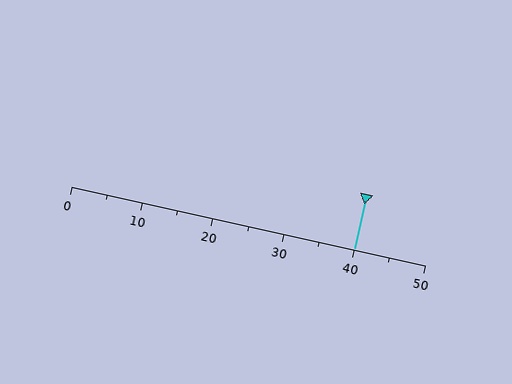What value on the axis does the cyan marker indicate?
The marker indicates approximately 40.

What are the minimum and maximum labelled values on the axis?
The axis runs from 0 to 50.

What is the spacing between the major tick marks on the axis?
The major ticks are spaced 10 apart.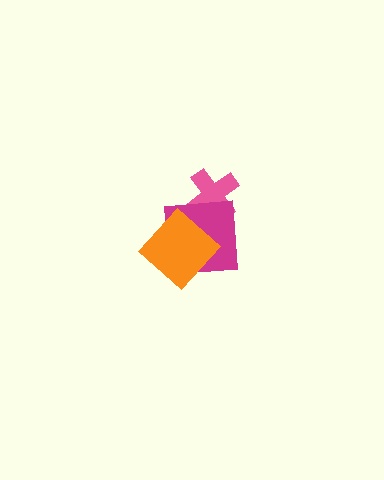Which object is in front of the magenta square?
The orange diamond is in front of the magenta square.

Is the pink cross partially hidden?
Yes, it is partially covered by another shape.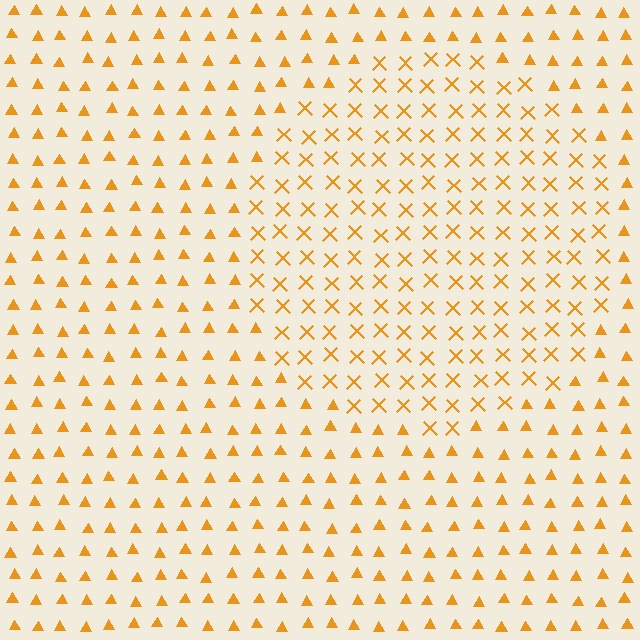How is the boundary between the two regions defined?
The boundary is defined by a change in element shape: X marks inside vs. triangles outside. All elements share the same color and spacing.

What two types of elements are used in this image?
The image uses X marks inside the circle region and triangles outside it.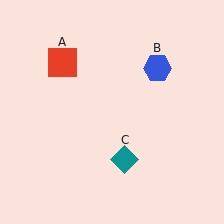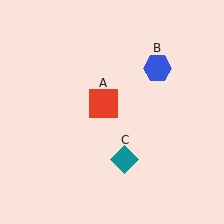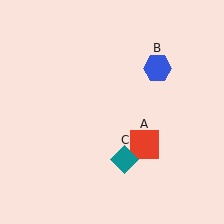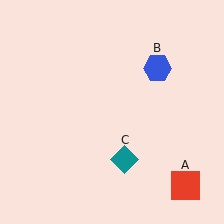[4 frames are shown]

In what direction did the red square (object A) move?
The red square (object A) moved down and to the right.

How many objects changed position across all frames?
1 object changed position: red square (object A).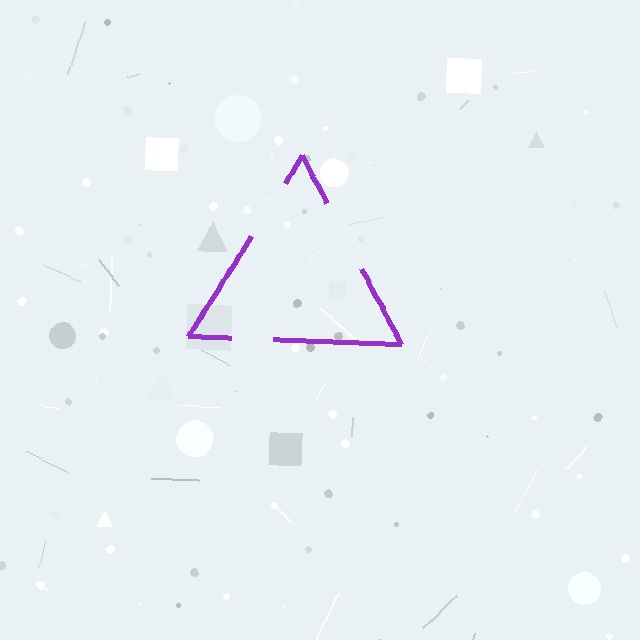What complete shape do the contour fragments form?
The contour fragments form a triangle.